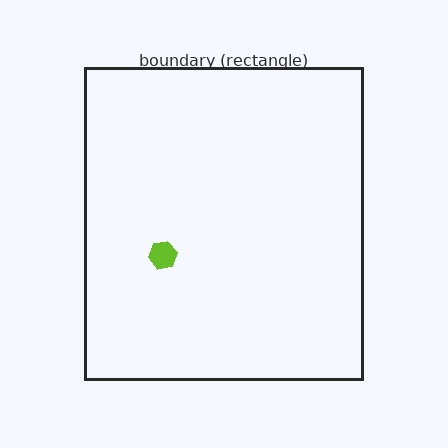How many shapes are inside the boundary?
1 inside, 0 outside.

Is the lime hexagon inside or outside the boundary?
Inside.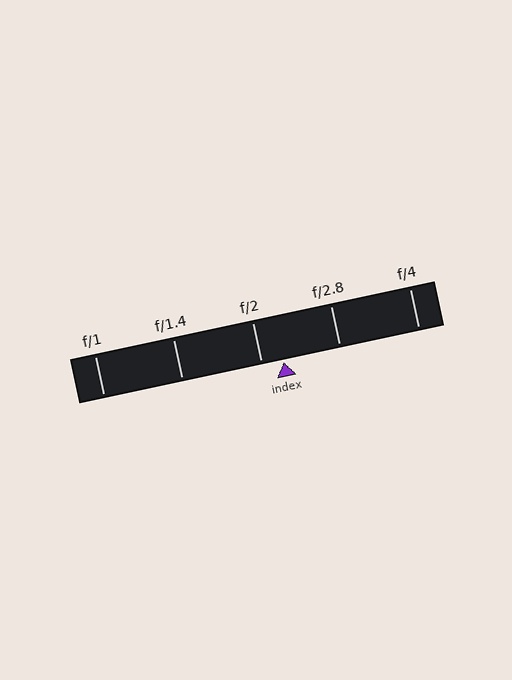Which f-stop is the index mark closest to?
The index mark is closest to f/2.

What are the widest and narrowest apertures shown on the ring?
The widest aperture shown is f/1 and the narrowest is f/4.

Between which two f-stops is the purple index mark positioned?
The index mark is between f/2 and f/2.8.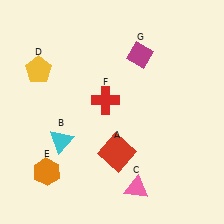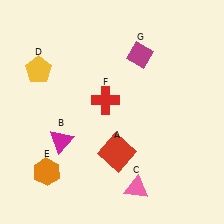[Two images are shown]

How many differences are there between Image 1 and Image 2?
There is 1 difference between the two images.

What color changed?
The triangle (B) changed from cyan in Image 1 to magenta in Image 2.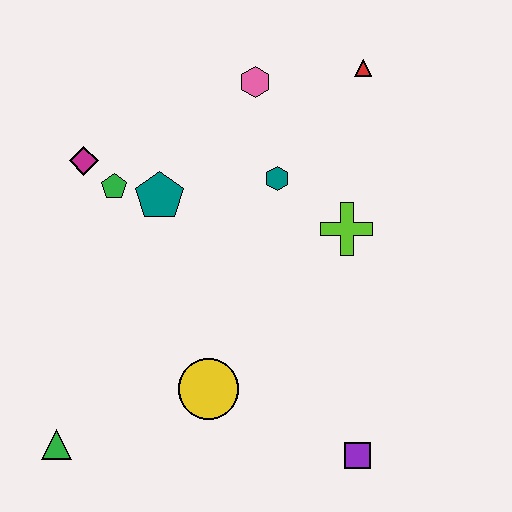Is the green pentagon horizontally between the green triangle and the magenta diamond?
No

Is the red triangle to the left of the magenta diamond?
No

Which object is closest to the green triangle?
The yellow circle is closest to the green triangle.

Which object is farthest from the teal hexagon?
The green triangle is farthest from the teal hexagon.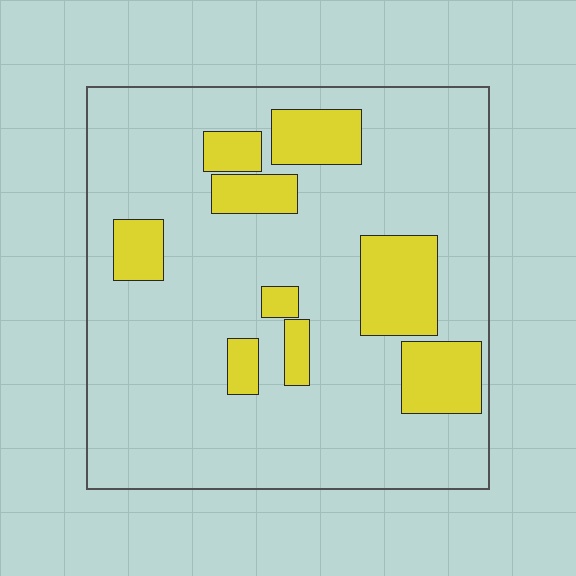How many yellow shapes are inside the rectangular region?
9.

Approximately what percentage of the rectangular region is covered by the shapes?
Approximately 20%.